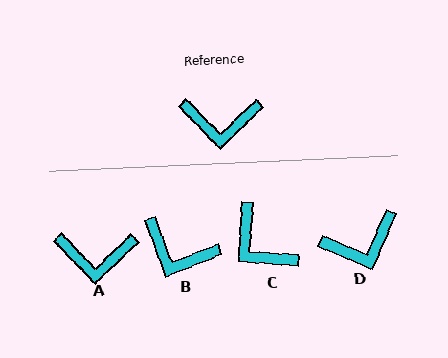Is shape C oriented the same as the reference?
No, it is off by about 48 degrees.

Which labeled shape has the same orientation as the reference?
A.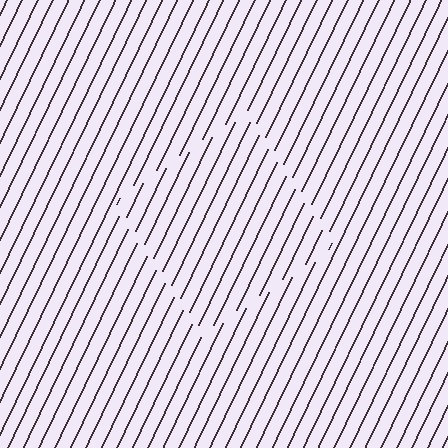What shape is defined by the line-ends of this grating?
An illusory square. The interior of the shape contains the same grating, shifted by half a period — the contour is defined by the phase discontinuity where line-ends from the inner and outer gratings abut.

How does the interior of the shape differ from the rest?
The interior of the shape contains the same grating, shifted by half a period — the contour is defined by the phase discontinuity where line-ends from the inner and outer gratings abut.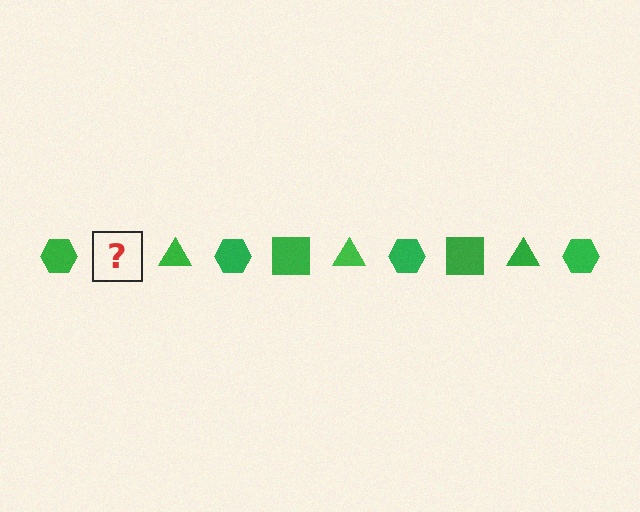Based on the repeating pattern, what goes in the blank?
The blank should be a green square.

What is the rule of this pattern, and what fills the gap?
The rule is that the pattern cycles through hexagon, square, triangle shapes in green. The gap should be filled with a green square.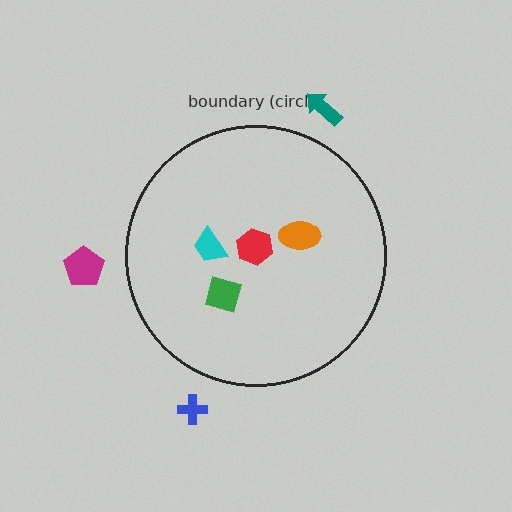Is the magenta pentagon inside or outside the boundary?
Outside.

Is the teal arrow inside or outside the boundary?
Outside.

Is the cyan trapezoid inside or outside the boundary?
Inside.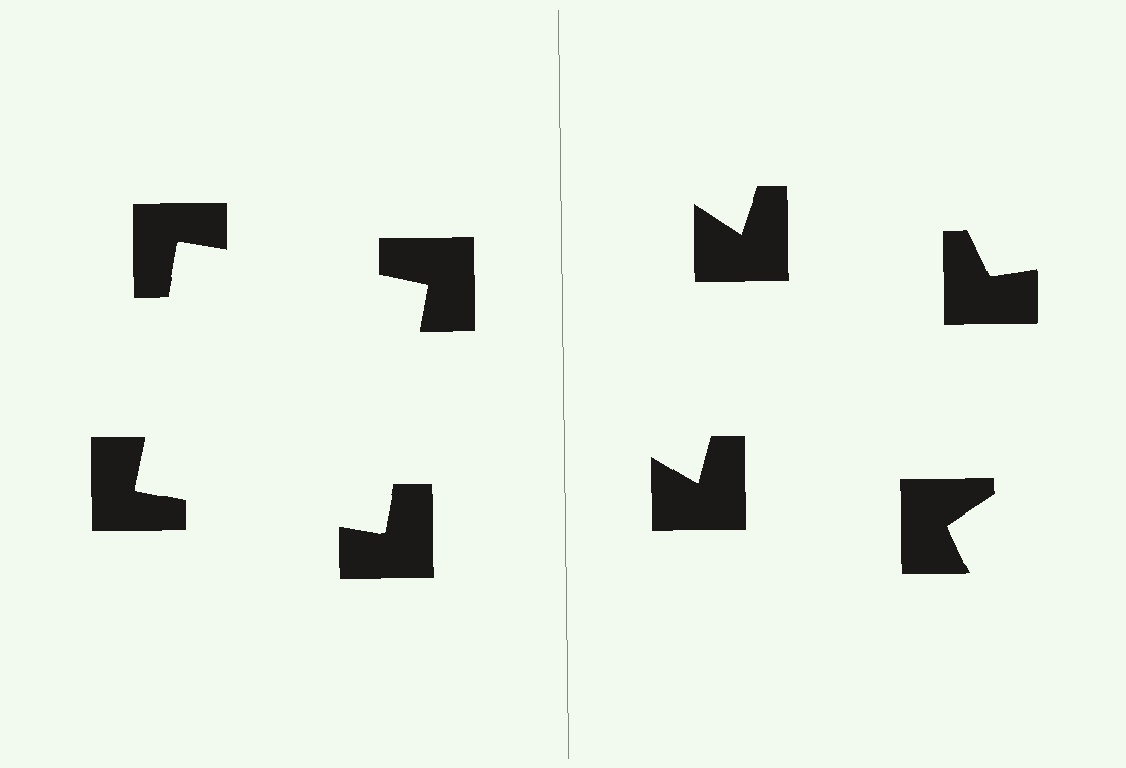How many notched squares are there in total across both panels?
8 — 4 on each side.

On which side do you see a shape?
An illusory square appears on the left side. On the right side the wedge cuts are rotated, so no coherent shape forms.